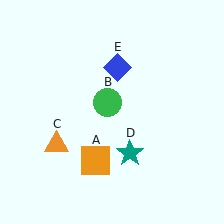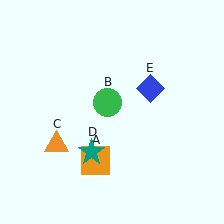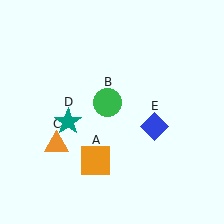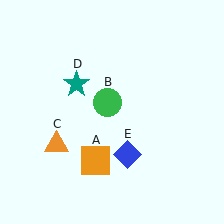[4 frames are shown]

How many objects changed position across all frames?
2 objects changed position: teal star (object D), blue diamond (object E).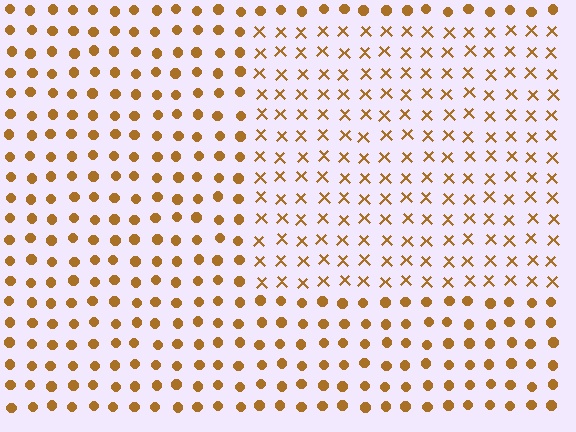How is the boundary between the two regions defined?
The boundary is defined by a change in element shape: X marks inside vs. circles outside. All elements share the same color and spacing.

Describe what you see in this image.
The image is filled with small brown elements arranged in a uniform grid. A rectangle-shaped region contains X marks, while the surrounding area contains circles. The boundary is defined purely by the change in element shape.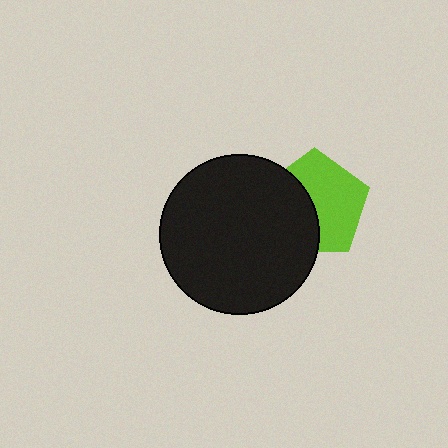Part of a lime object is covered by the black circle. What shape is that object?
It is a pentagon.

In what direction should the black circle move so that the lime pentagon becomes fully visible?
The black circle should move left. That is the shortest direction to clear the overlap and leave the lime pentagon fully visible.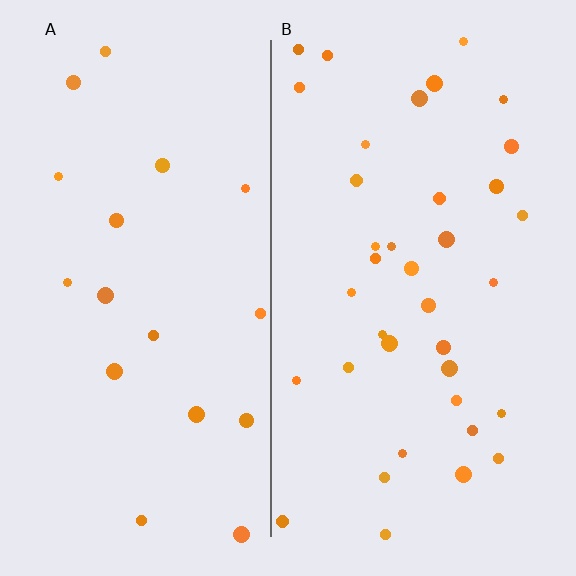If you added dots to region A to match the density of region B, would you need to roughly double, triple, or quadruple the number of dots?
Approximately double.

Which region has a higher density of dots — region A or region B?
B (the right).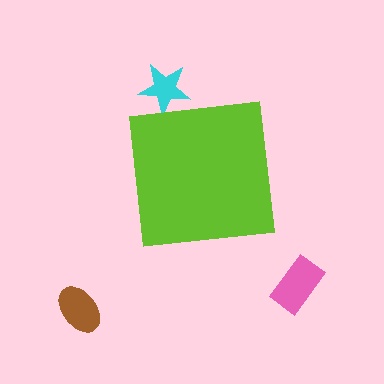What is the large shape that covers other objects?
A lime square.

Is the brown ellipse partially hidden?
No, the brown ellipse is fully visible.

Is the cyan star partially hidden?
Yes, the cyan star is partially hidden behind the lime square.